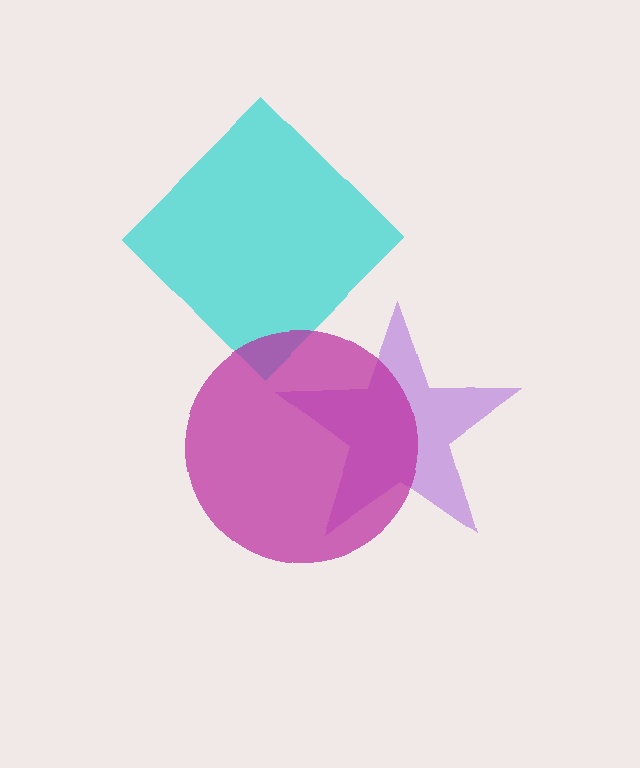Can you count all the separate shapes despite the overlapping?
Yes, there are 3 separate shapes.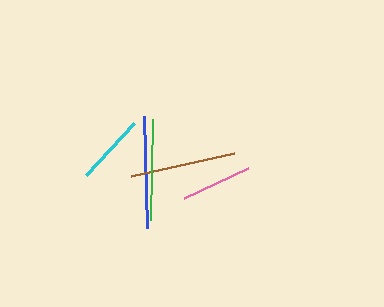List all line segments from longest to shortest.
From longest to shortest: blue, brown, green, cyan, pink.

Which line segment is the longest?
The blue line is the longest at approximately 112 pixels.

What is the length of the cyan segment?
The cyan segment is approximately 71 pixels long.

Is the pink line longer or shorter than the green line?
The green line is longer than the pink line.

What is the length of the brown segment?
The brown segment is approximately 105 pixels long.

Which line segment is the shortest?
The pink line is the shortest at approximately 70 pixels.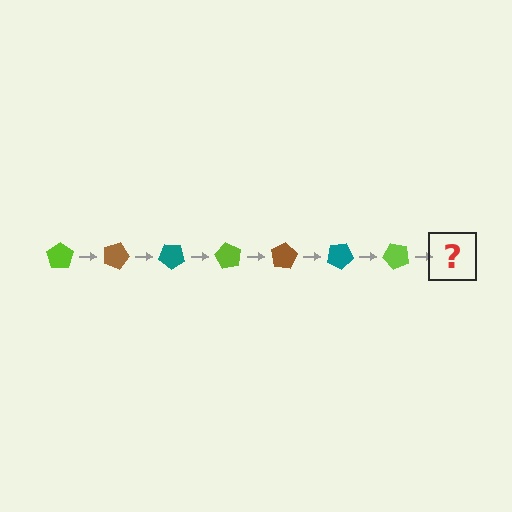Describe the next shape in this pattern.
It should be a brown pentagon, rotated 140 degrees from the start.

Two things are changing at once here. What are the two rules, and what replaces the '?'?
The two rules are that it rotates 20 degrees each step and the color cycles through lime, brown, and teal. The '?' should be a brown pentagon, rotated 140 degrees from the start.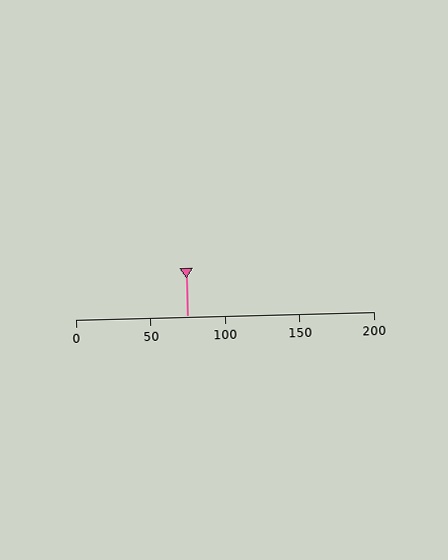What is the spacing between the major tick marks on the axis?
The major ticks are spaced 50 apart.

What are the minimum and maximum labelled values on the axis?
The axis runs from 0 to 200.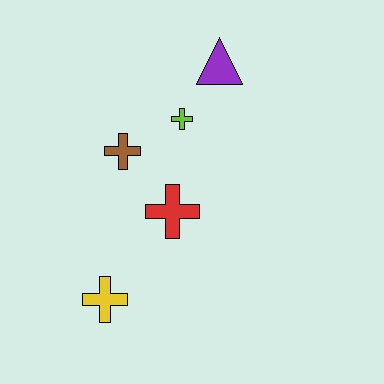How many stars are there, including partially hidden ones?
There are no stars.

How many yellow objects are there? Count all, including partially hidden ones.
There is 1 yellow object.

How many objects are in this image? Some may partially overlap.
There are 5 objects.